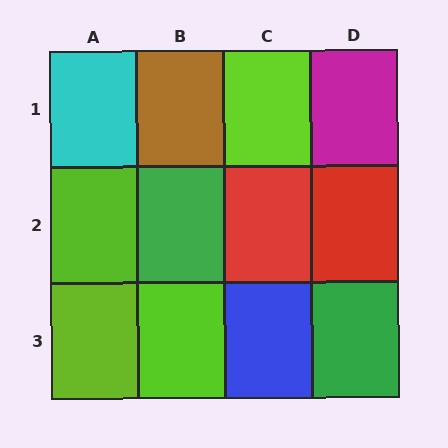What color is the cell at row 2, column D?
Red.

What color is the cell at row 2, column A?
Lime.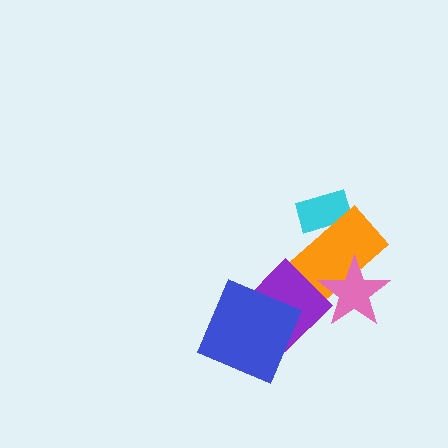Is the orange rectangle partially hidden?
Yes, it is partially covered by another shape.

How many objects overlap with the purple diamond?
3 objects overlap with the purple diamond.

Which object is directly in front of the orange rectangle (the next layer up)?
The purple diamond is directly in front of the orange rectangle.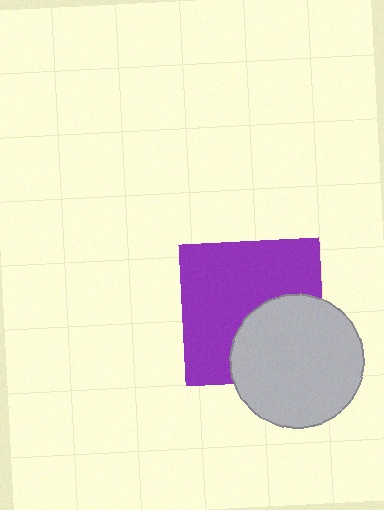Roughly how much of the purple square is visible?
About half of it is visible (roughly 64%).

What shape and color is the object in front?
The object in front is a light gray circle.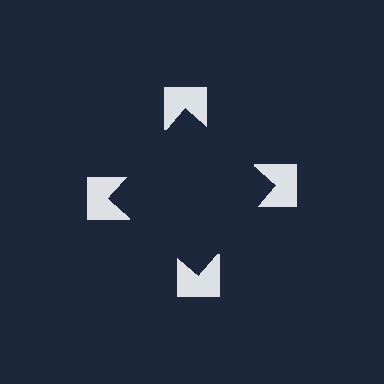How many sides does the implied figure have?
4 sides.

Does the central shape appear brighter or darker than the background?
It typically appears slightly darker than the background, even though no actual brightness change is drawn.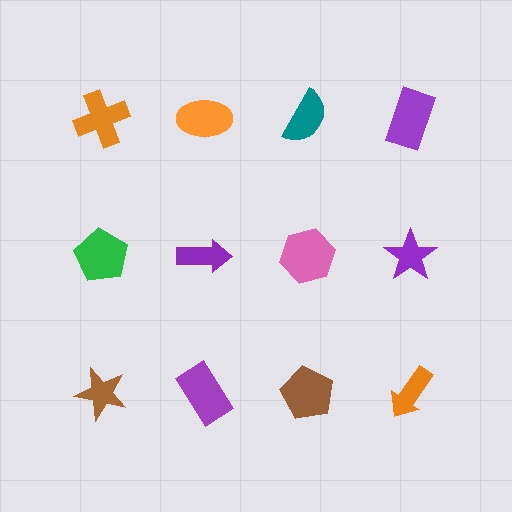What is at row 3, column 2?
A purple rectangle.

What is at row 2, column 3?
A pink hexagon.